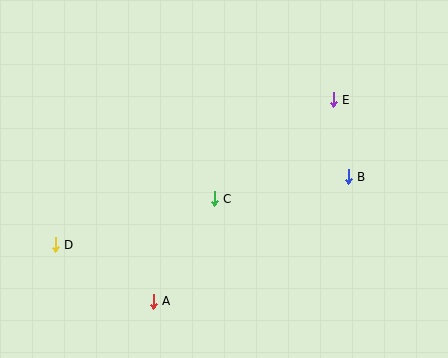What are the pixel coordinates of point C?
Point C is at (214, 199).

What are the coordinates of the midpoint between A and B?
The midpoint between A and B is at (251, 239).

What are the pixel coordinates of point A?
Point A is at (153, 301).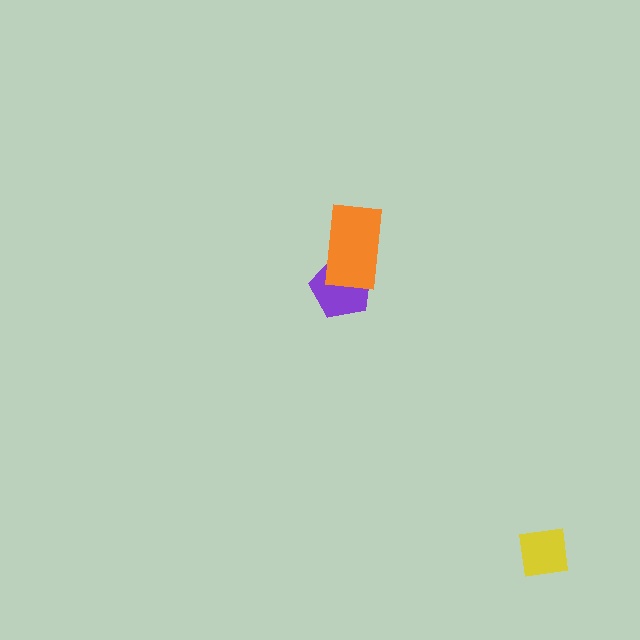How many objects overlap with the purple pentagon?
1 object overlaps with the purple pentagon.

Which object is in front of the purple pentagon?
The orange rectangle is in front of the purple pentagon.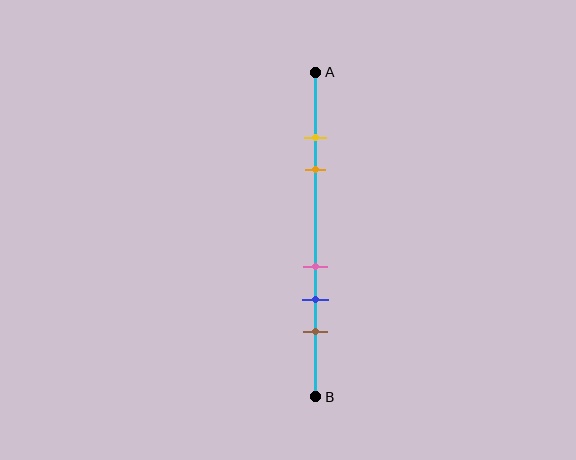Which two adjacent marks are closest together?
The yellow and orange marks are the closest adjacent pair.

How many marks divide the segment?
There are 5 marks dividing the segment.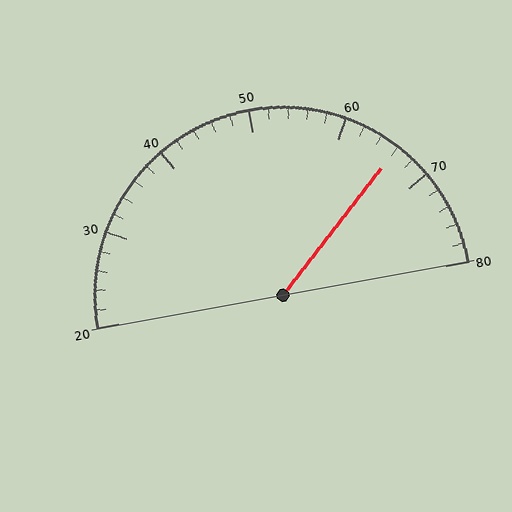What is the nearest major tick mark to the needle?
The nearest major tick mark is 70.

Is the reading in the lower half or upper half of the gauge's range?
The reading is in the upper half of the range (20 to 80).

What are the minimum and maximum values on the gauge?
The gauge ranges from 20 to 80.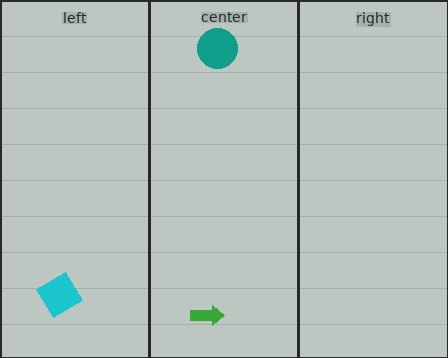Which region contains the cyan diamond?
The left region.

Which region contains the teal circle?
The center region.